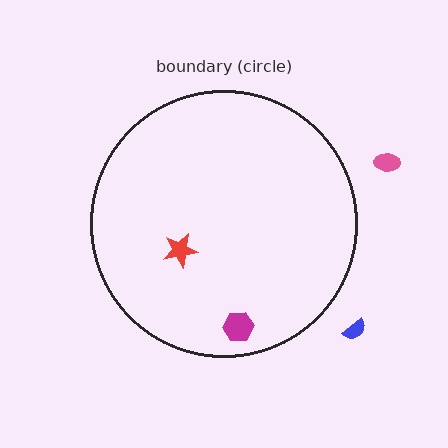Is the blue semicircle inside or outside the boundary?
Outside.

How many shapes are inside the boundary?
2 inside, 2 outside.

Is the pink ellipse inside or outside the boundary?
Outside.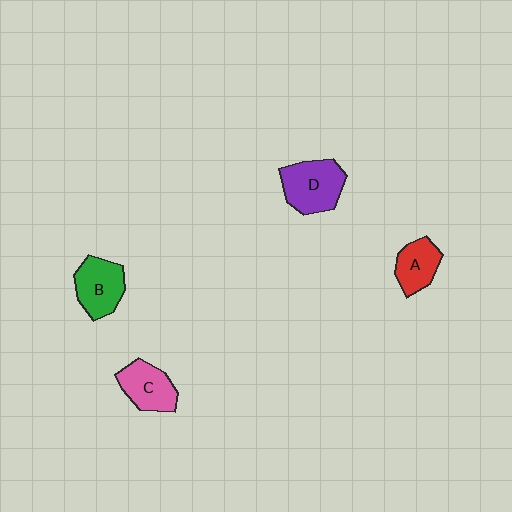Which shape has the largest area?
Shape D (purple).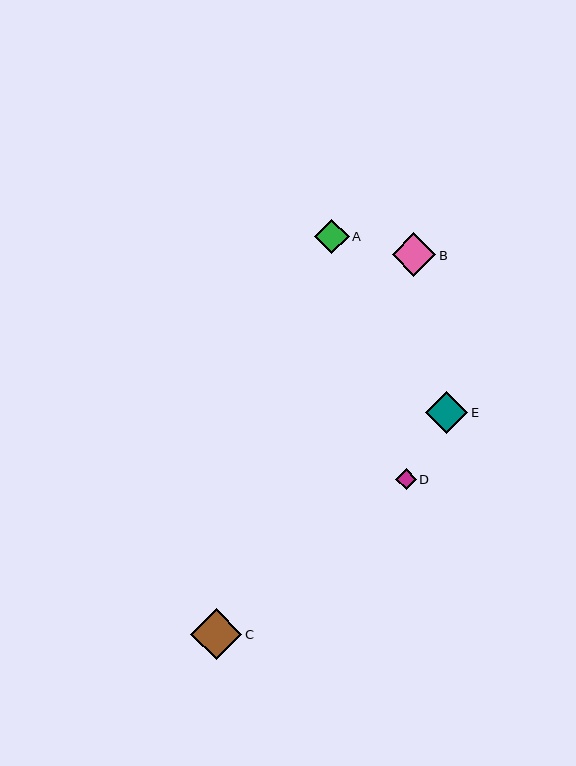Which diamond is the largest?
Diamond C is the largest with a size of approximately 51 pixels.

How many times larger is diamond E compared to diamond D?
Diamond E is approximately 2.0 times the size of diamond D.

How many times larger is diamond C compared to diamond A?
Diamond C is approximately 1.5 times the size of diamond A.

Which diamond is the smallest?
Diamond D is the smallest with a size of approximately 21 pixels.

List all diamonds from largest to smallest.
From largest to smallest: C, B, E, A, D.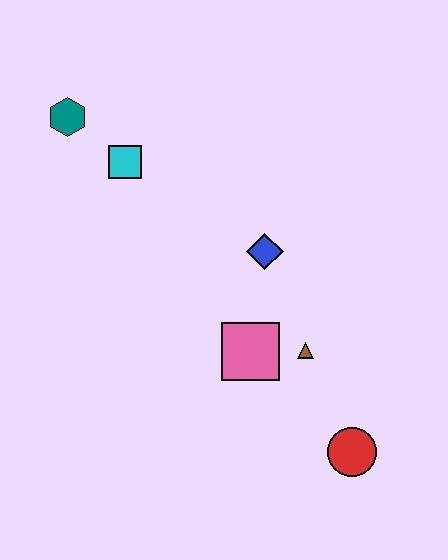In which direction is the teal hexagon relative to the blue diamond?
The teal hexagon is to the left of the blue diamond.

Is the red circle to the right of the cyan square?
Yes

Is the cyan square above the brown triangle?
Yes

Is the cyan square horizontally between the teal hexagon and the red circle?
Yes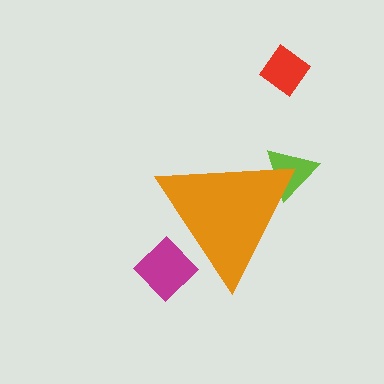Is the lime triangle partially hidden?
Yes, the lime triangle is partially hidden behind the orange triangle.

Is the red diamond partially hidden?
No, the red diamond is fully visible.